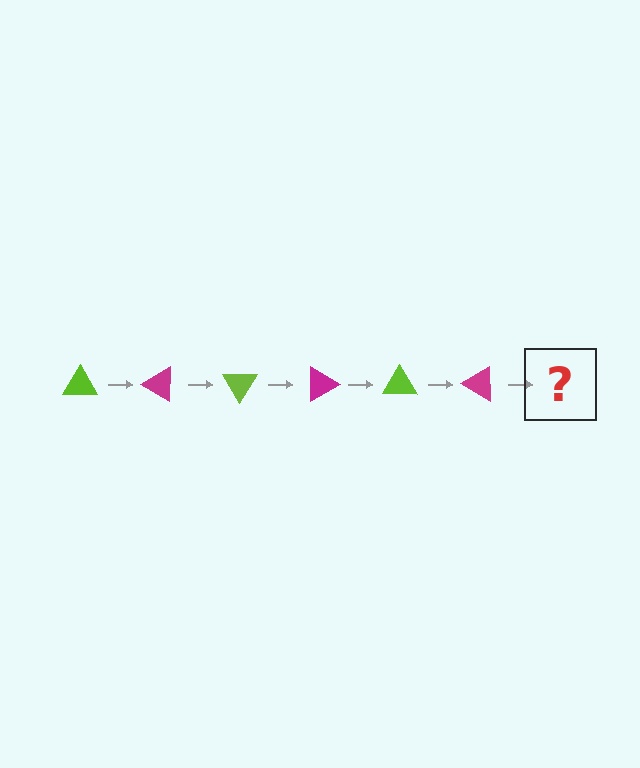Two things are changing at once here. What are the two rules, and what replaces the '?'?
The two rules are that it rotates 30 degrees each step and the color cycles through lime and magenta. The '?' should be a lime triangle, rotated 180 degrees from the start.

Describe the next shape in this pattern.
It should be a lime triangle, rotated 180 degrees from the start.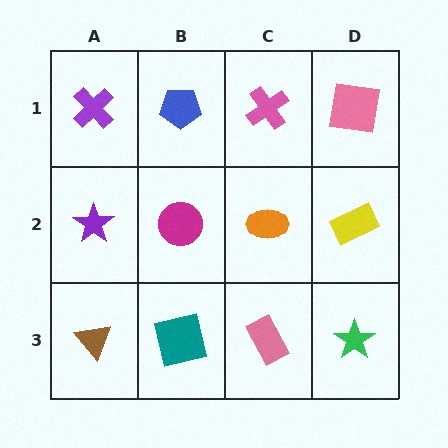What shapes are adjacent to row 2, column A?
A purple cross (row 1, column A), a brown triangle (row 3, column A), a magenta circle (row 2, column B).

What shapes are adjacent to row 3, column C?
An orange ellipse (row 2, column C), a teal square (row 3, column B), a green star (row 3, column D).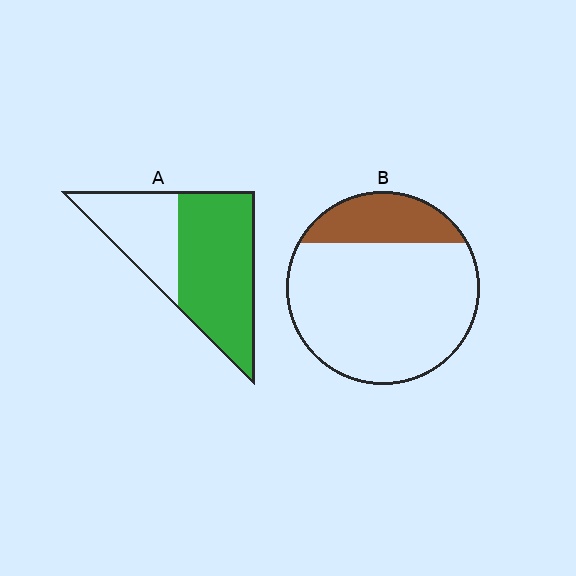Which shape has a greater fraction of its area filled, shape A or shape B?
Shape A.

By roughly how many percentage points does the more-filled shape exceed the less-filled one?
By roughly 40 percentage points (A over B).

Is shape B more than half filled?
No.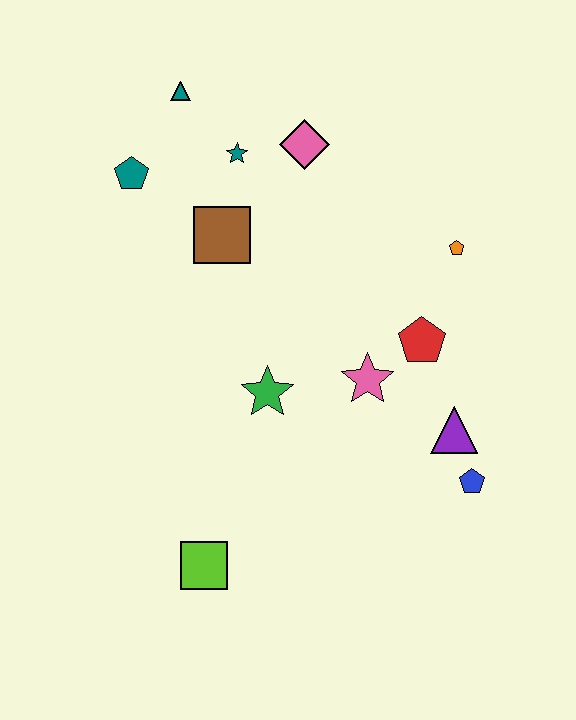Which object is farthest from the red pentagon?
The teal triangle is farthest from the red pentagon.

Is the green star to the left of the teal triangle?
No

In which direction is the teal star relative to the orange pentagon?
The teal star is to the left of the orange pentagon.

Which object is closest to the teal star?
The pink diamond is closest to the teal star.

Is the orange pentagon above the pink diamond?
No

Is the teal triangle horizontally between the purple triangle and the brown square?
No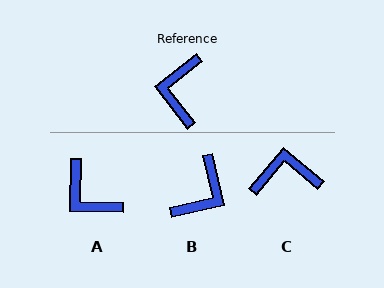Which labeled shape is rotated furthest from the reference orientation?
B, about 155 degrees away.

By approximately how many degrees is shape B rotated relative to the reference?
Approximately 155 degrees counter-clockwise.